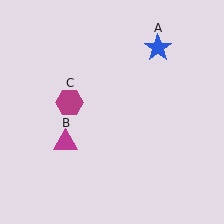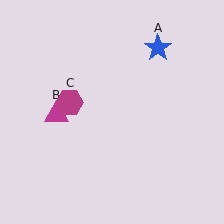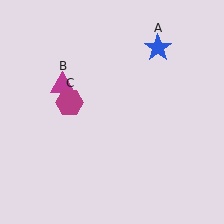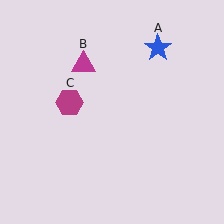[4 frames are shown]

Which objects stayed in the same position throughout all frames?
Blue star (object A) and magenta hexagon (object C) remained stationary.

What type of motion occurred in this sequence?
The magenta triangle (object B) rotated clockwise around the center of the scene.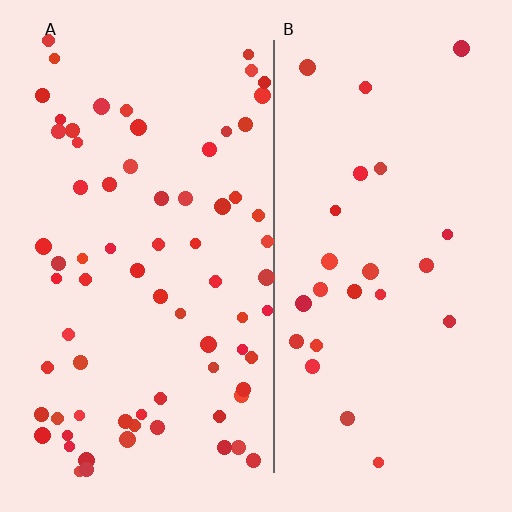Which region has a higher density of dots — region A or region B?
A (the left).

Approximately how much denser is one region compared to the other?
Approximately 2.9× — region A over region B.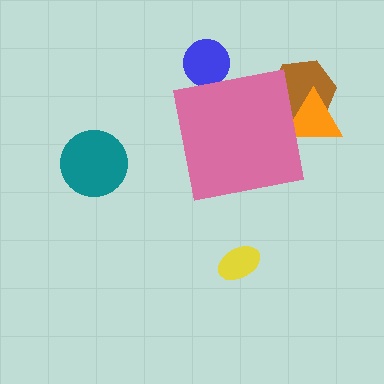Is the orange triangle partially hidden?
Yes, the orange triangle is partially hidden behind the pink square.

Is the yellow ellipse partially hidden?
No, the yellow ellipse is fully visible.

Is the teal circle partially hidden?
No, the teal circle is fully visible.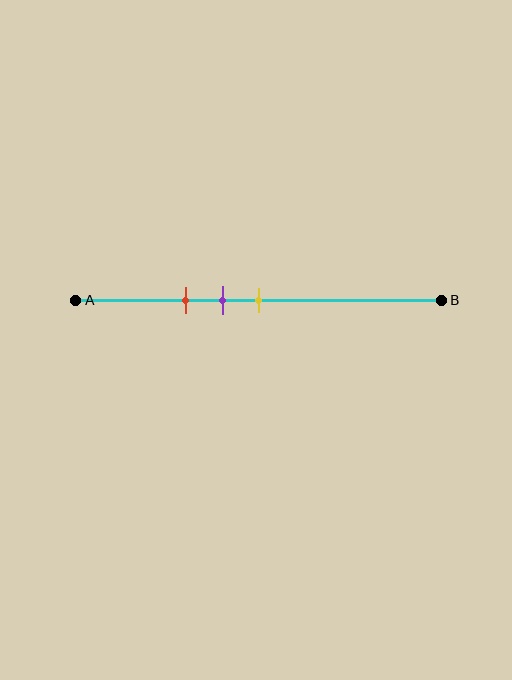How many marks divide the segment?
There are 3 marks dividing the segment.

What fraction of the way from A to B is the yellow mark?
The yellow mark is approximately 50% (0.5) of the way from A to B.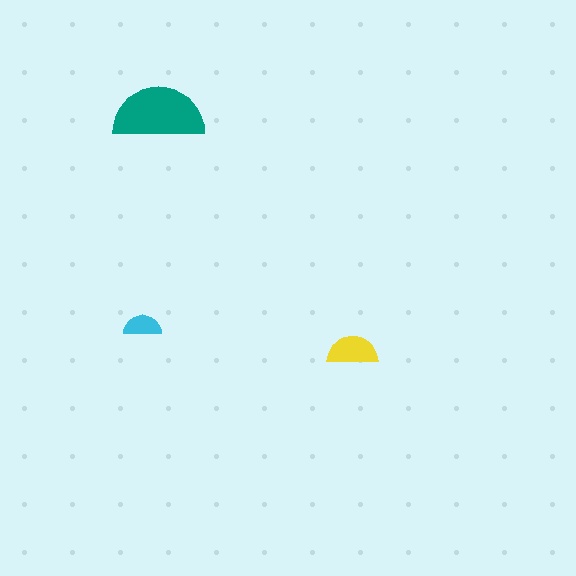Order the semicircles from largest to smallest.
the teal one, the yellow one, the cyan one.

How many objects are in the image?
There are 3 objects in the image.